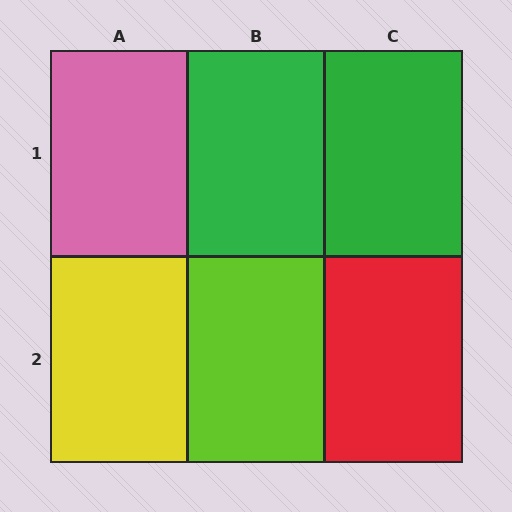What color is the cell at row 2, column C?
Red.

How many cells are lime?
1 cell is lime.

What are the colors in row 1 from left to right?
Pink, green, green.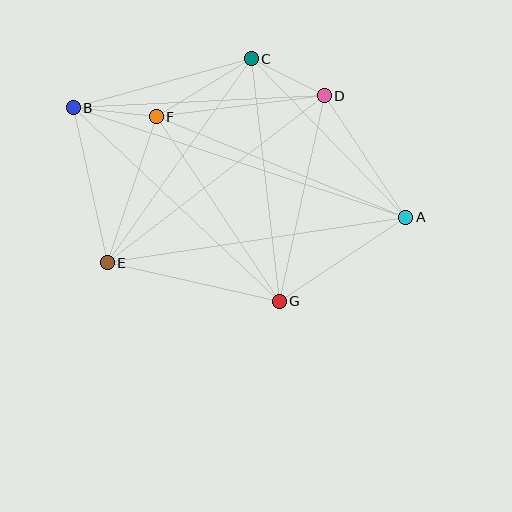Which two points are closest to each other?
Points C and D are closest to each other.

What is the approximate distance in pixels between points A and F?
The distance between A and F is approximately 269 pixels.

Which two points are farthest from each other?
Points A and B are farthest from each other.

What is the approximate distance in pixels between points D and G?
The distance between D and G is approximately 211 pixels.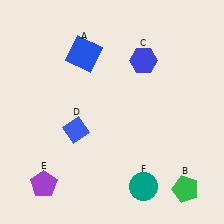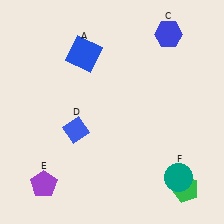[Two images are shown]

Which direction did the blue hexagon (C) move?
The blue hexagon (C) moved up.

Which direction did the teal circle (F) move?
The teal circle (F) moved right.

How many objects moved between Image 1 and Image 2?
2 objects moved between the two images.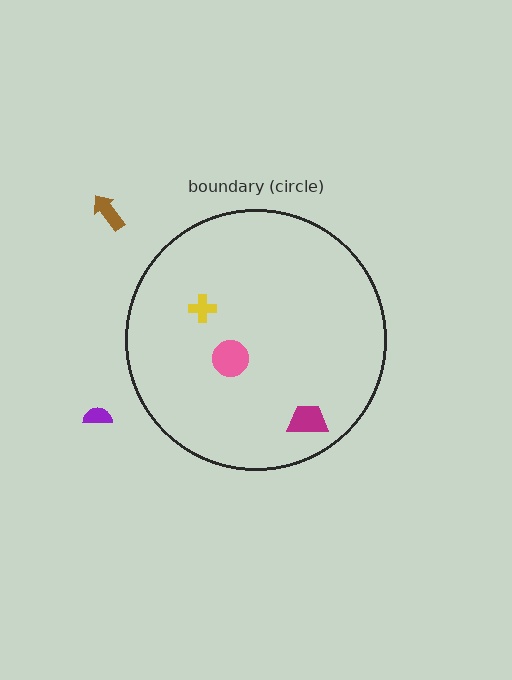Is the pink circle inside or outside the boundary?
Inside.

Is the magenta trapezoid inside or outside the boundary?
Inside.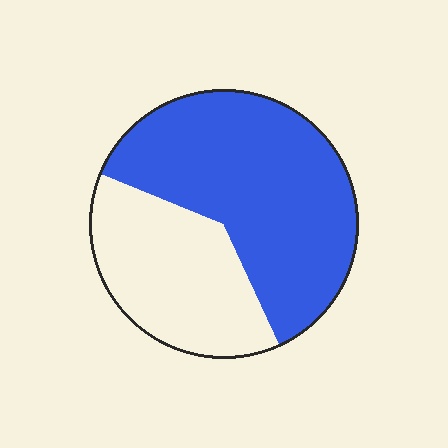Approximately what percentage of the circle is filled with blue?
Approximately 60%.